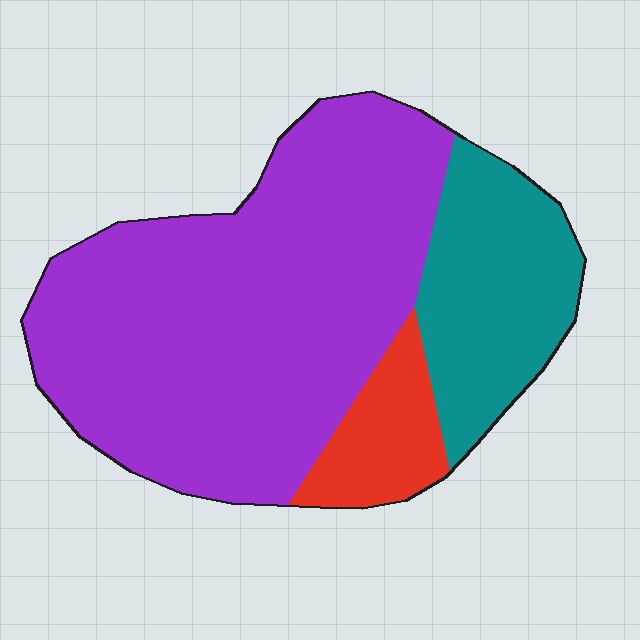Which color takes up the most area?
Purple, at roughly 70%.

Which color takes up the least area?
Red, at roughly 10%.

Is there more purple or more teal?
Purple.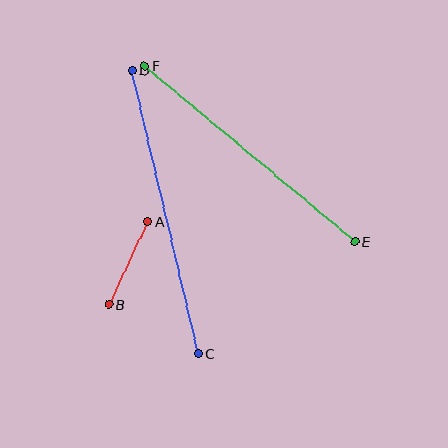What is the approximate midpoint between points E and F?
The midpoint is at approximately (250, 154) pixels.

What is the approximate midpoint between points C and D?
The midpoint is at approximately (165, 212) pixels.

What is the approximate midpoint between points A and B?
The midpoint is at approximately (128, 263) pixels.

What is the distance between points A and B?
The distance is approximately 91 pixels.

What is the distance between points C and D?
The distance is approximately 291 pixels.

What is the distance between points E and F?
The distance is approximately 274 pixels.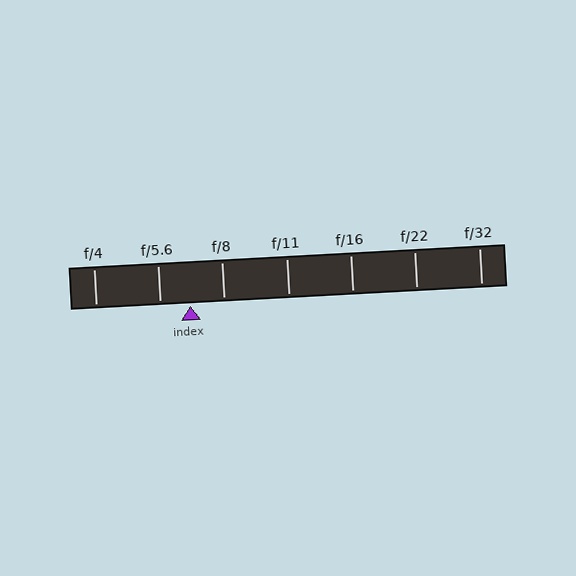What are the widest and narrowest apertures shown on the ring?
The widest aperture shown is f/4 and the narrowest is f/32.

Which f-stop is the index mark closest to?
The index mark is closest to f/5.6.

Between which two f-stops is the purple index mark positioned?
The index mark is between f/5.6 and f/8.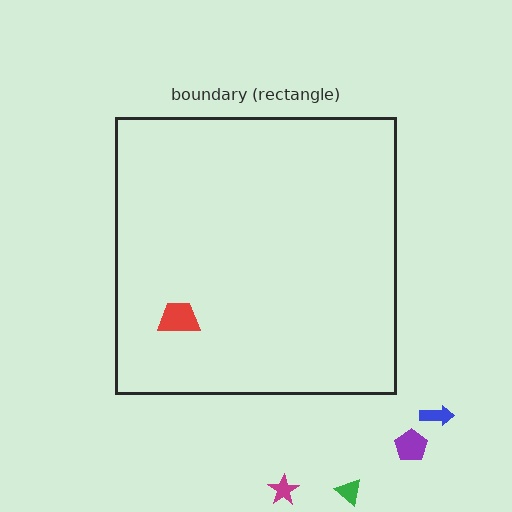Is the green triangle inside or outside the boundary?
Outside.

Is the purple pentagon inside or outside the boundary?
Outside.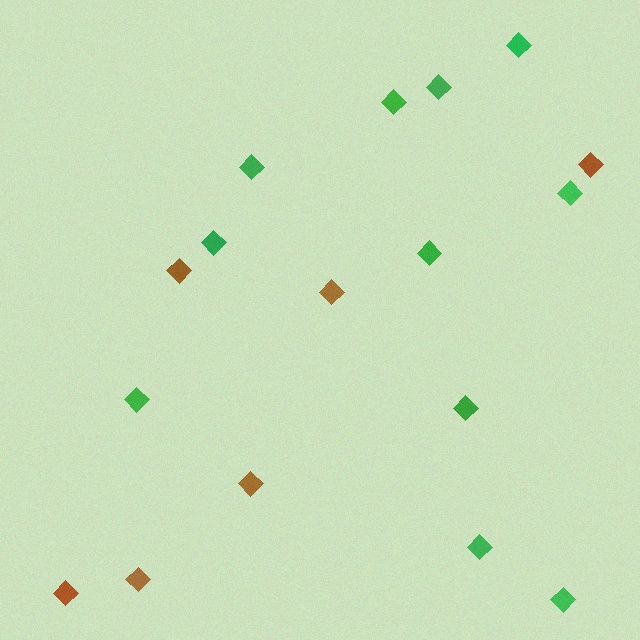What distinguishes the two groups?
There are 2 groups: one group of green diamonds (11) and one group of brown diamonds (6).